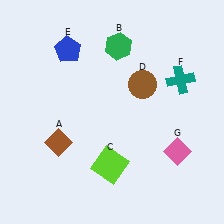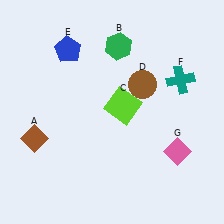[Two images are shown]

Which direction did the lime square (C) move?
The lime square (C) moved up.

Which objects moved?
The objects that moved are: the brown diamond (A), the lime square (C).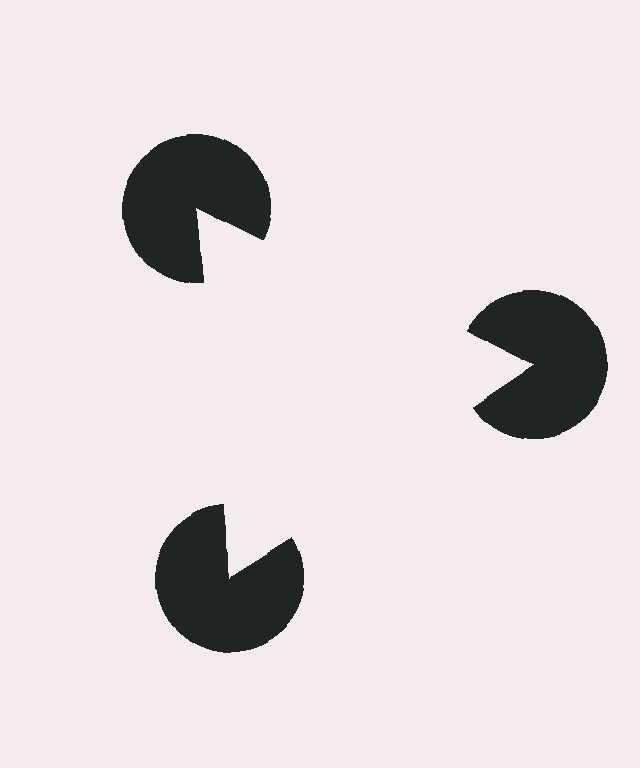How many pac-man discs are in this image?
There are 3 — one at each vertex of the illusory triangle.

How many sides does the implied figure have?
3 sides.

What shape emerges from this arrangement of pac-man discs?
An illusory triangle — its edges are inferred from the aligned wedge cuts in the pac-man discs, not physically drawn.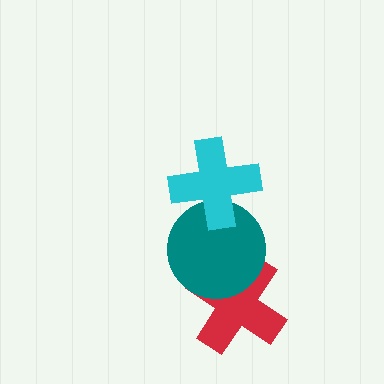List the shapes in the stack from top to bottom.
From top to bottom: the cyan cross, the teal circle, the red cross.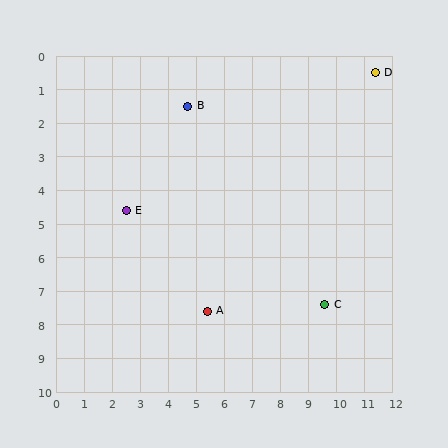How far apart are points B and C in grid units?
Points B and C are about 7.7 grid units apart.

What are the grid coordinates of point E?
Point E is at approximately (2.5, 4.6).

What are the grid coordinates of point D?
Point D is at approximately (11.4, 0.5).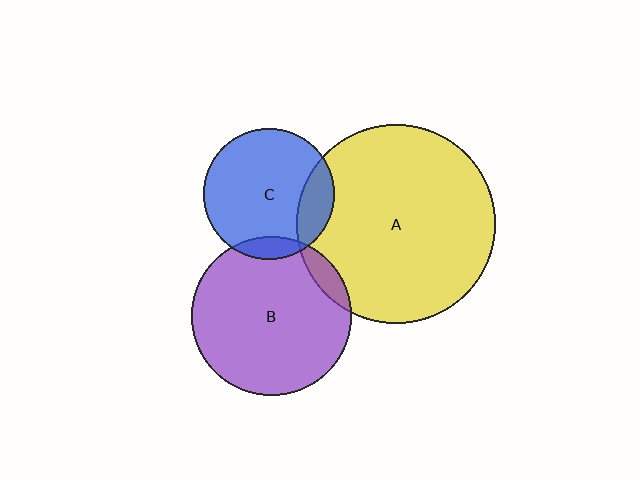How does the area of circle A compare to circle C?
Approximately 2.3 times.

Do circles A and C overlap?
Yes.